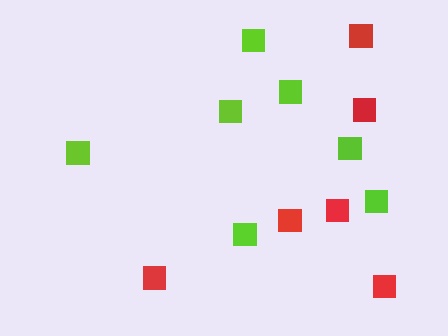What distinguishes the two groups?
There are 2 groups: one group of red squares (6) and one group of lime squares (7).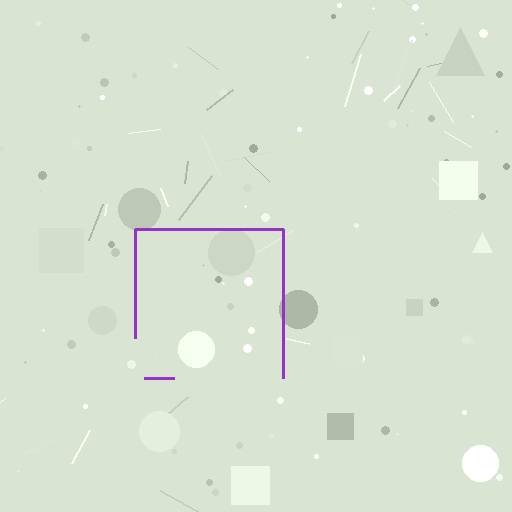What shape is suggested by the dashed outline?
The dashed outline suggests a square.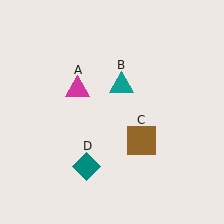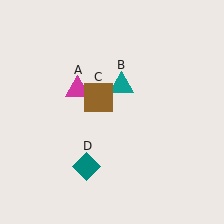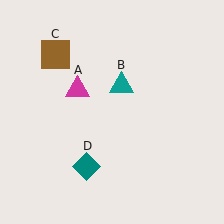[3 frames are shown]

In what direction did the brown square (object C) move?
The brown square (object C) moved up and to the left.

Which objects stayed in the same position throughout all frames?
Magenta triangle (object A) and teal triangle (object B) and teal diamond (object D) remained stationary.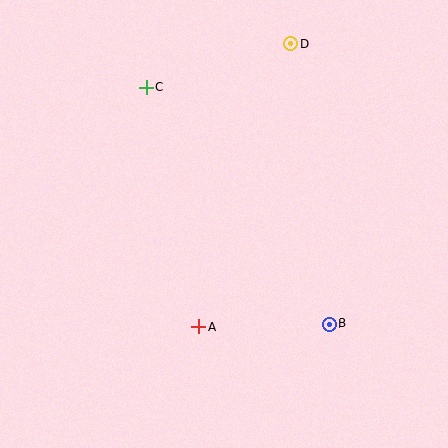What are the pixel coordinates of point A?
Point A is at (199, 327).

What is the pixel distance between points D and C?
The distance between D and C is 151 pixels.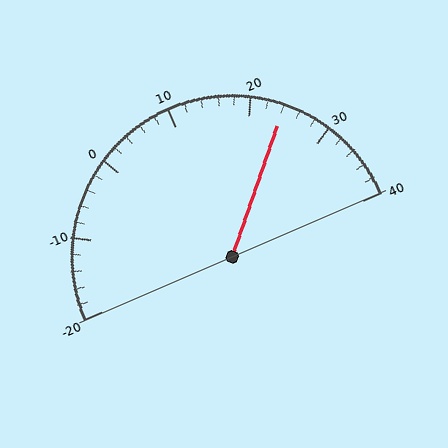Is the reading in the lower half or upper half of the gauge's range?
The reading is in the upper half of the range (-20 to 40).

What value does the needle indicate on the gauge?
The needle indicates approximately 24.